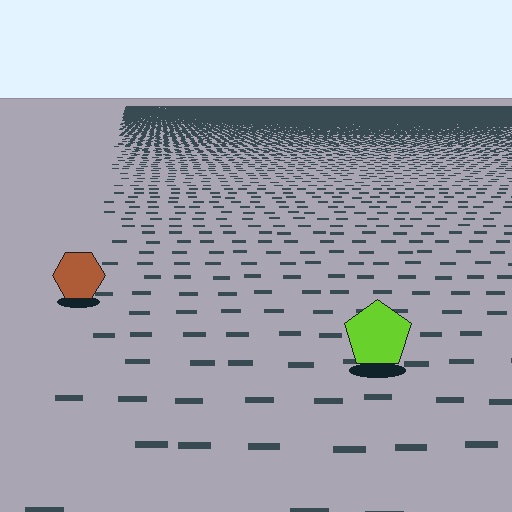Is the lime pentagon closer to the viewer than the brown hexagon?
Yes. The lime pentagon is closer — you can tell from the texture gradient: the ground texture is coarser near it.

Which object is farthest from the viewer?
The brown hexagon is farthest from the viewer. It appears smaller and the ground texture around it is denser.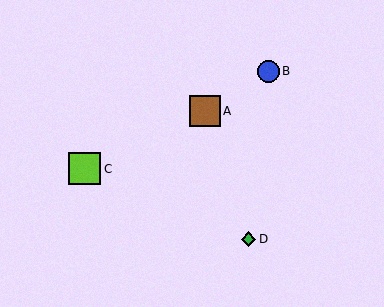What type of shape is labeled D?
Shape D is a green diamond.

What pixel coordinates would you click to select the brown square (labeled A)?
Click at (205, 111) to select the brown square A.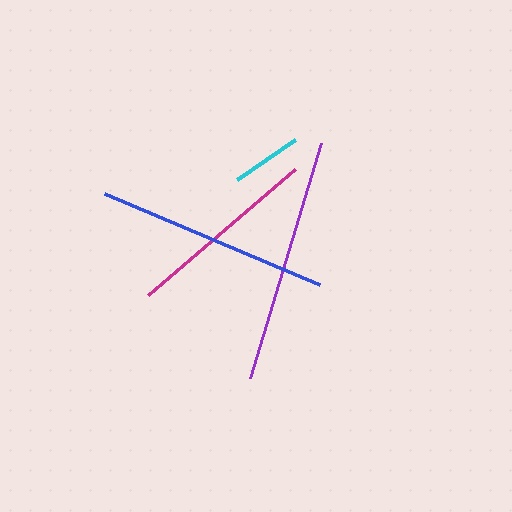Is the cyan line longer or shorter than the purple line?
The purple line is longer than the cyan line.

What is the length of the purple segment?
The purple segment is approximately 245 pixels long.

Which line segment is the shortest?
The cyan line is the shortest at approximately 70 pixels.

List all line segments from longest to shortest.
From longest to shortest: purple, blue, magenta, cyan.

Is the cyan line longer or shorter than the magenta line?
The magenta line is longer than the cyan line.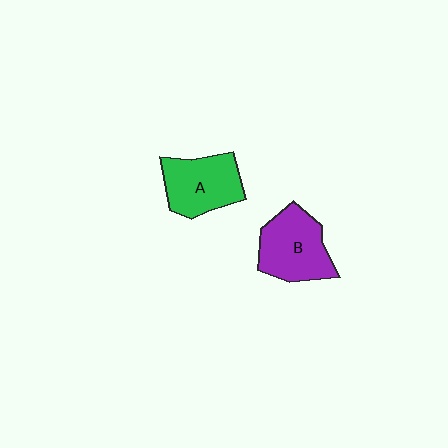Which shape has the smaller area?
Shape A (green).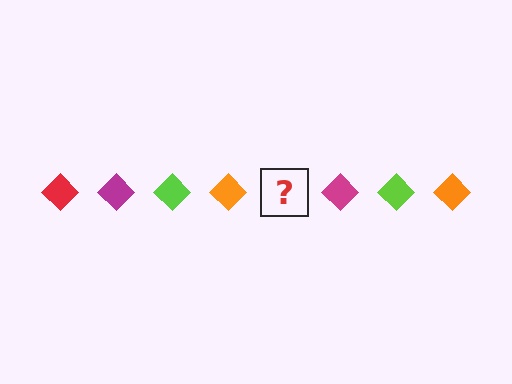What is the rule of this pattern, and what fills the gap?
The rule is that the pattern cycles through red, magenta, lime, orange diamonds. The gap should be filled with a red diamond.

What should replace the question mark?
The question mark should be replaced with a red diamond.